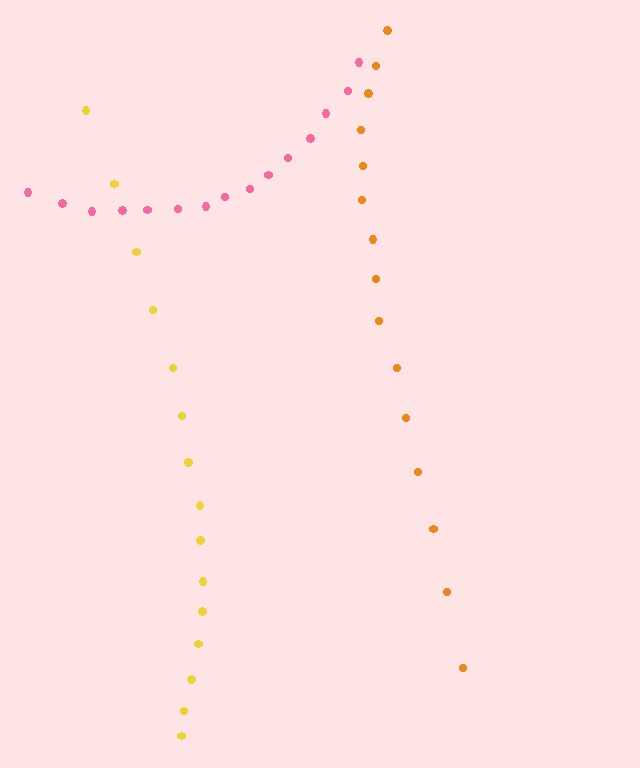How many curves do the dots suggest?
There are 3 distinct paths.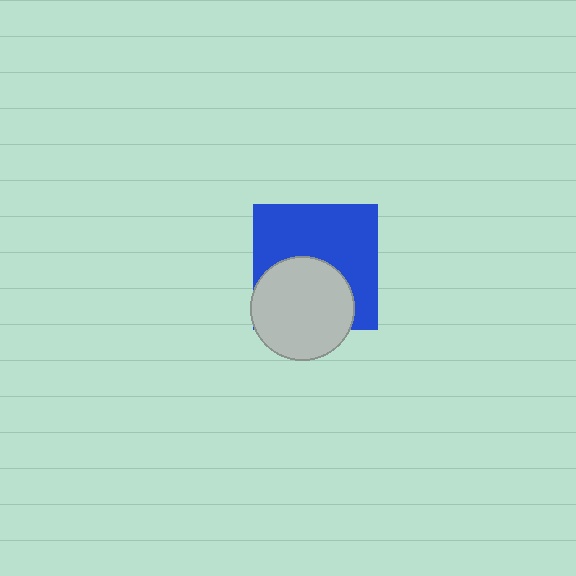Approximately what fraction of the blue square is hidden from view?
Roughly 41% of the blue square is hidden behind the light gray circle.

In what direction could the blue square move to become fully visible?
The blue square could move up. That would shift it out from behind the light gray circle entirely.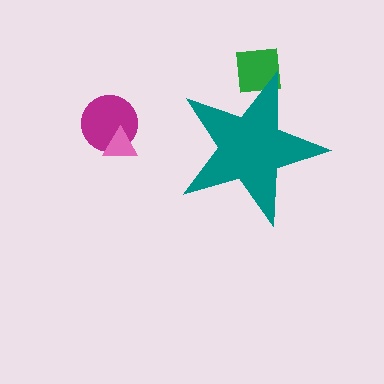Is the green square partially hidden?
Yes, the green square is partially hidden behind the teal star.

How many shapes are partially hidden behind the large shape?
1 shape is partially hidden.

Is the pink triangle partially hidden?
No, the pink triangle is fully visible.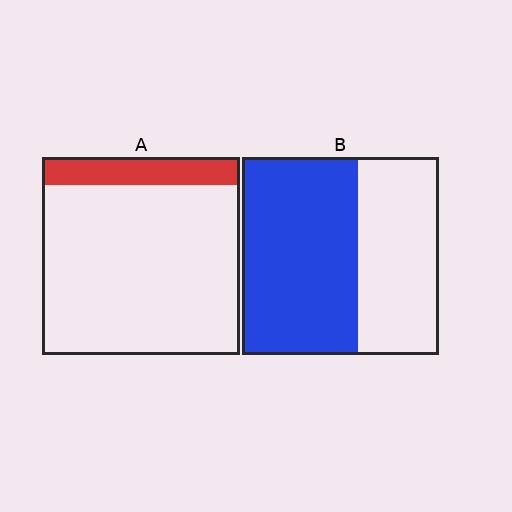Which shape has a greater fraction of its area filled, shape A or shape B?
Shape B.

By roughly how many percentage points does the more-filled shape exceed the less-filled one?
By roughly 45 percentage points (B over A).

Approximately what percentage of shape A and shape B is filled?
A is approximately 15% and B is approximately 60%.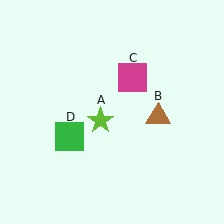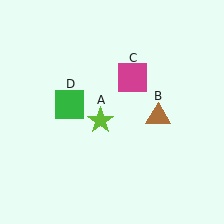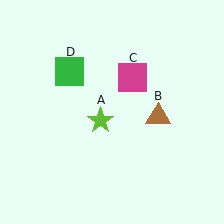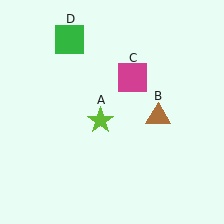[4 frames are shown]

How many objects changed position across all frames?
1 object changed position: green square (object D).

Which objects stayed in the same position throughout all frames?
Lime star (object A) and brown triangle (object B) and magenta square (object C) remained stationary.